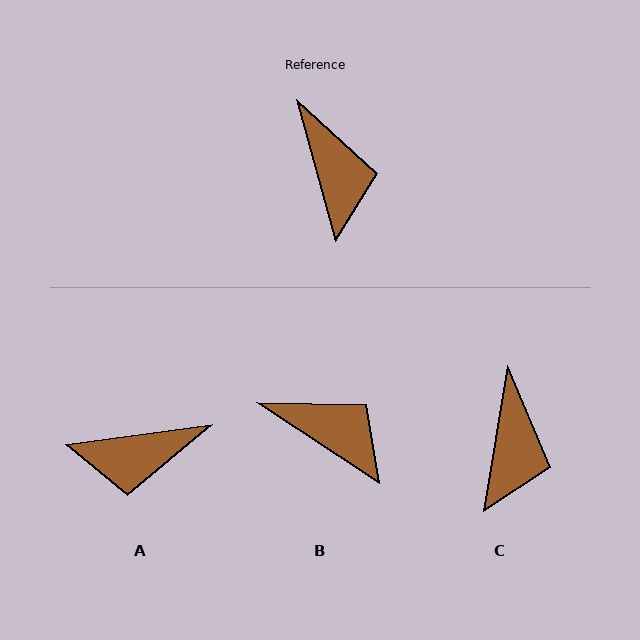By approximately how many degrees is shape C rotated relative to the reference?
Approximately 24 degrees clockwise.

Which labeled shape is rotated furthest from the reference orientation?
A, about 97 degrees away.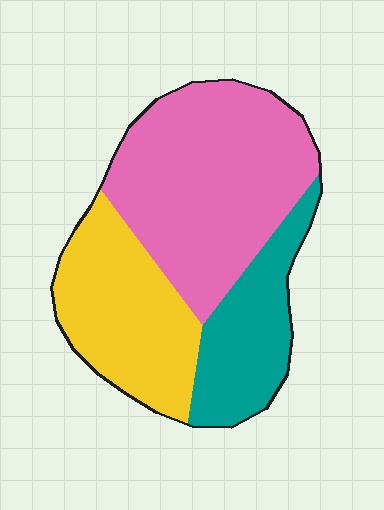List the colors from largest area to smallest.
From largest to smallest: pink, yellow, teal.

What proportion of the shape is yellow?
Yellow takes up between a quarter and a half of the shape.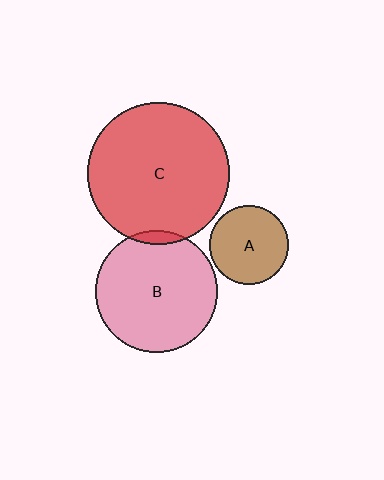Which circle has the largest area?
Circle C (red).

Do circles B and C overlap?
Yes.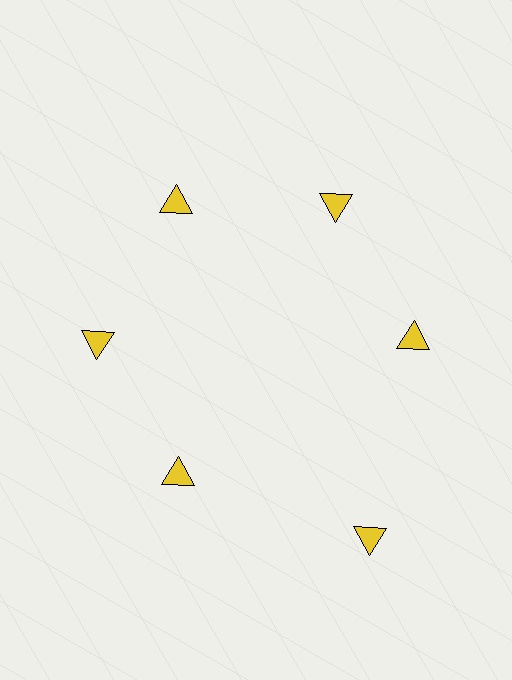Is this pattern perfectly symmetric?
No. The 6 yellow triangles are arranged in a ring, but one element near the 5 o'clock position is pushed outward from the center, breaking the 6-fold rotational symmetry.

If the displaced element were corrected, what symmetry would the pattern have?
It would have 6-fold rotational symmetry — the pattern would map onto itself every 60 degrees.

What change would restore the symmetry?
The symmetry would be restored by moving it inward, back onto the ring so that all 6 triangles sit at equal angles and equal distance from the center.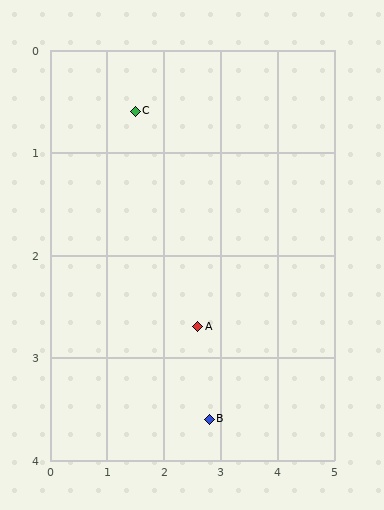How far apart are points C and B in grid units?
Points C and B are about 3.3 grid units apart.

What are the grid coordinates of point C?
Point C is at approximately (1.5, 0.6).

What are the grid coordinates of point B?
Point B is at approximately (2.8, 3.6).